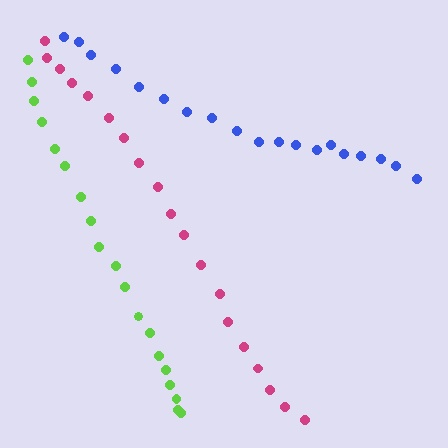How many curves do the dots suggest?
There are 3 distinct paths.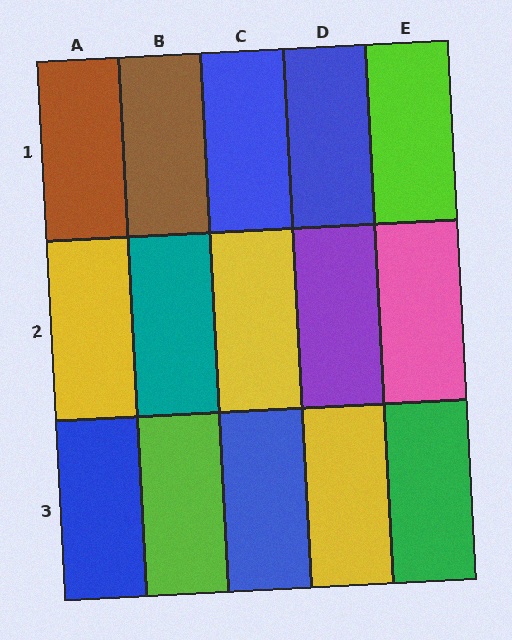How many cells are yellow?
3 cells are yellow.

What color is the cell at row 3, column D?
Yellow.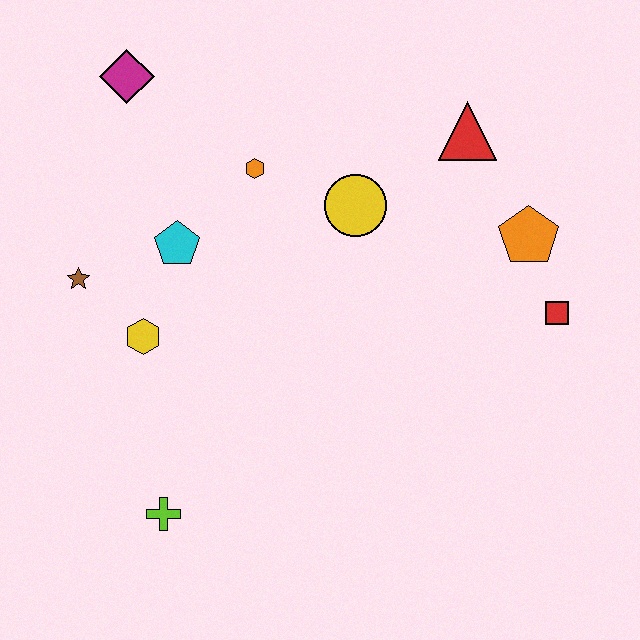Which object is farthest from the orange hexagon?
The lime cross is farthest from the orange hexagon.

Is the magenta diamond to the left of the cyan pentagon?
Yes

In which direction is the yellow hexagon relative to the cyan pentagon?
The yellow hexagon is below the cyan pentagon.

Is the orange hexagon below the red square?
No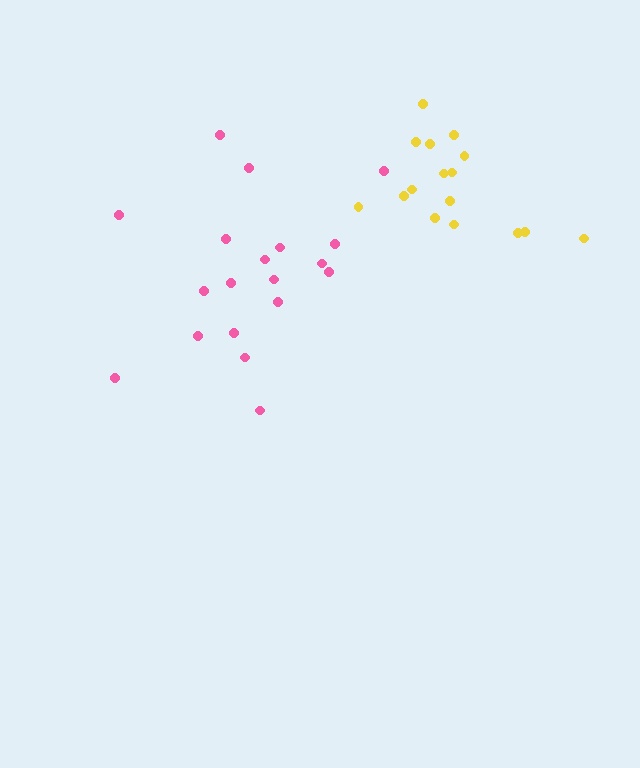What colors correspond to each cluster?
The clusters are colored: pink, yellow.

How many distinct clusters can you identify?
There are 2 distinct clusters.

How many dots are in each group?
Group 1: 19 dots, Group 2: 16 dots (35 total).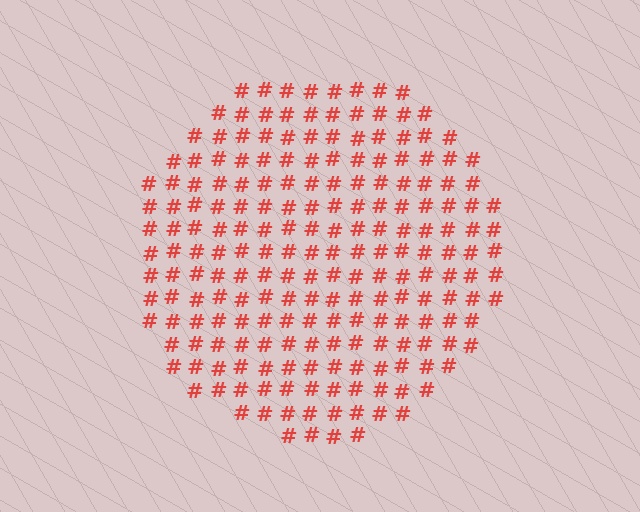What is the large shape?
The large shape is a circle.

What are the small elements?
The small elements are hash symbols.